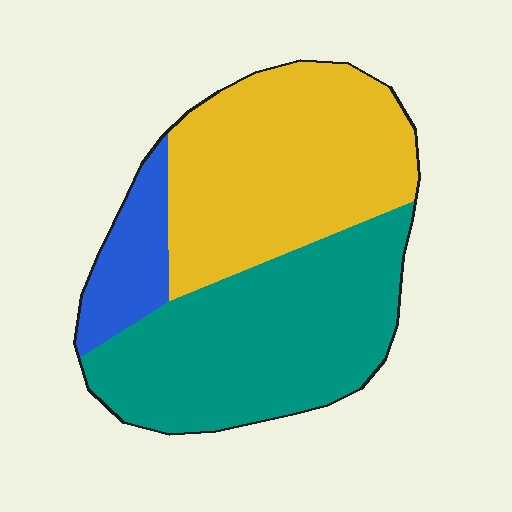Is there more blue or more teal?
Teal.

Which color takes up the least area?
Blue, at roughly 10%.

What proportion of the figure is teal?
Teal takes up between a quarter and a half of the figure.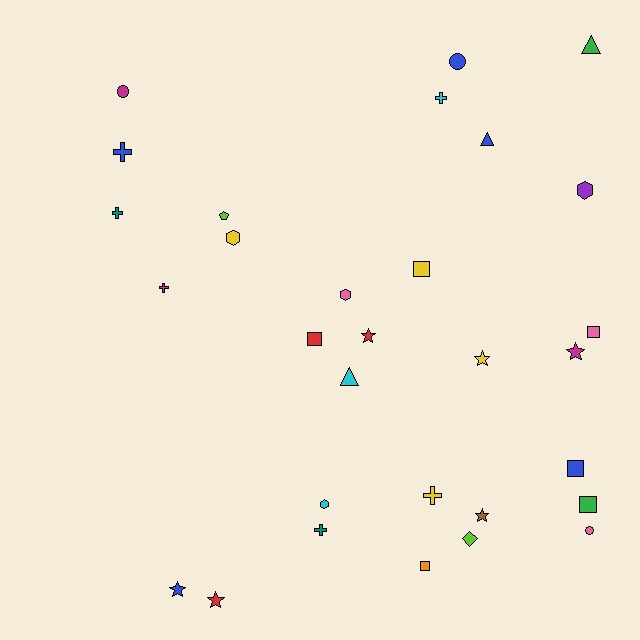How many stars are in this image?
There are 6 stars.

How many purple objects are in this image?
There is 1 purple object.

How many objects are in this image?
There are 30 objects.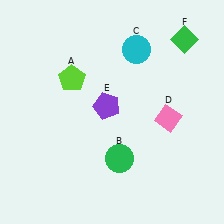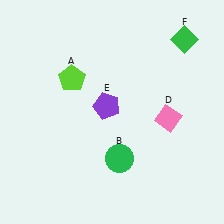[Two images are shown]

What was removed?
The cyan circle (C) was removed in Image 2.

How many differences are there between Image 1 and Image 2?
There is 1 difference between the two images.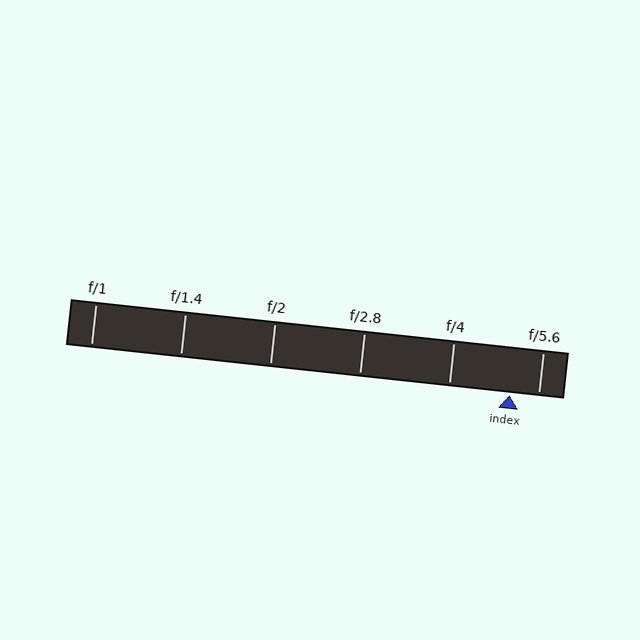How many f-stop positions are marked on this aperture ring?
There are 6 f-stop positions marked.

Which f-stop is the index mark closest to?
The index mark is closest to f/5.6.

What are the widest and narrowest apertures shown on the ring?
The widest aperture shown is f/1 and the narrowest is f/5.6.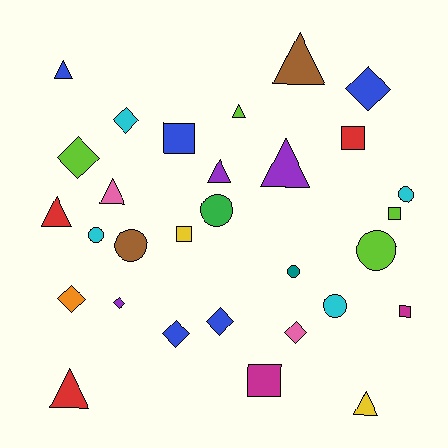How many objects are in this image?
There are 30 objects.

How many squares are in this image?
There are 6 squares.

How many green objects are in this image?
There is 1 green object.